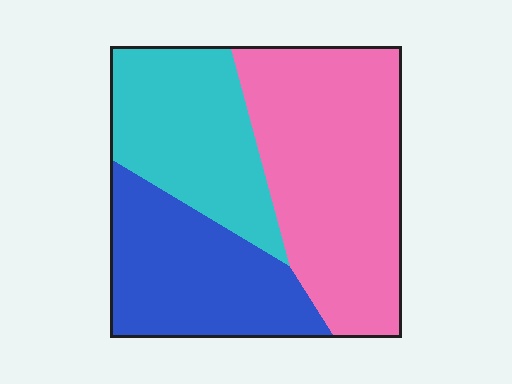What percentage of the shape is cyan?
Cyan takes up about one quarter (1/4) of the shape.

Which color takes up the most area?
Pink, at roughly 45%.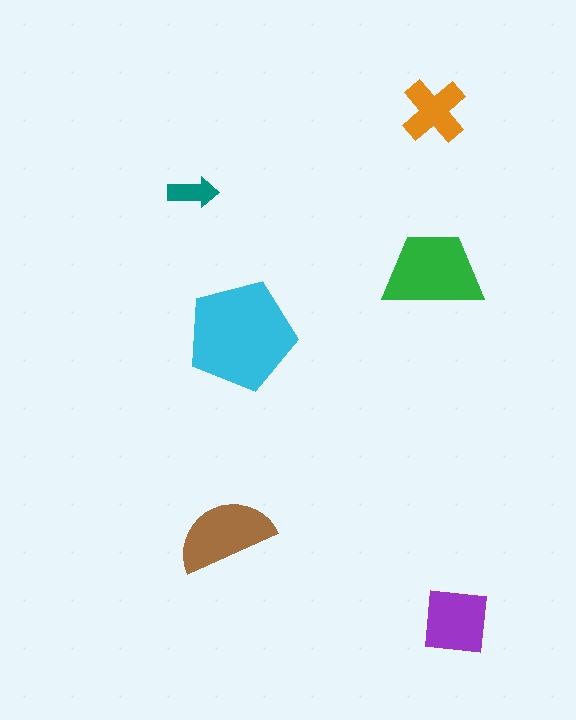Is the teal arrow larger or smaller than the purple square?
Smaller.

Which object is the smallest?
The teal arrow.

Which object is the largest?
The cyan pentagon.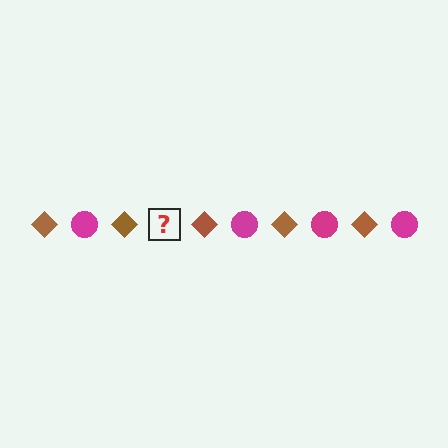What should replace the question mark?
The question mark should be replaced with a magenta circle.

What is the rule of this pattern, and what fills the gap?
The rule is that the pattern alternates between brown diamond and magenta circle. The gap should be filled with a magenta circle.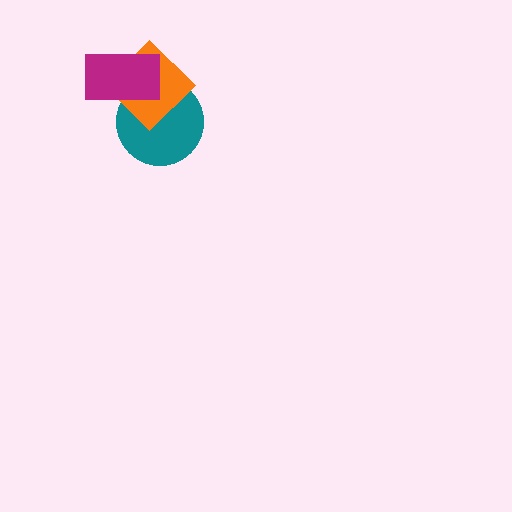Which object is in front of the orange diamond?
The magenta rectangle is in front of the orange diamond.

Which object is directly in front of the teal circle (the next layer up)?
The orange diamond is directly in front of the teal circle.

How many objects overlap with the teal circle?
2 objects overlap with the teal circle.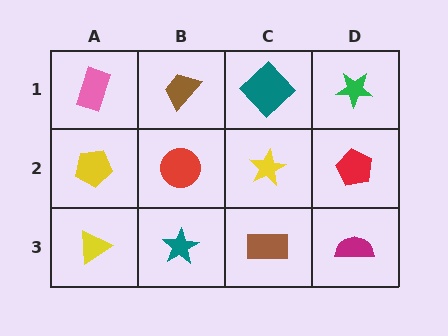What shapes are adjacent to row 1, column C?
A yellow star (row 2, column C), a brown trapezoid (row 1, column B), a green star (row 1, column D).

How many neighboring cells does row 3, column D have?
2.